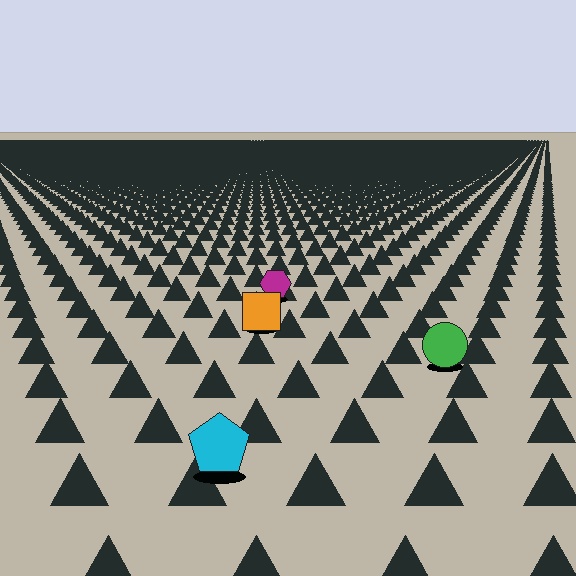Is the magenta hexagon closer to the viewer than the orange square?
No. The orange square is closer — you can tell from the texture gradient: the ground texture is coarser near it.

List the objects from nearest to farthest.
From nearest to farthest: the cyan pentagon, the green circle, the orange square, the magenta hexagon.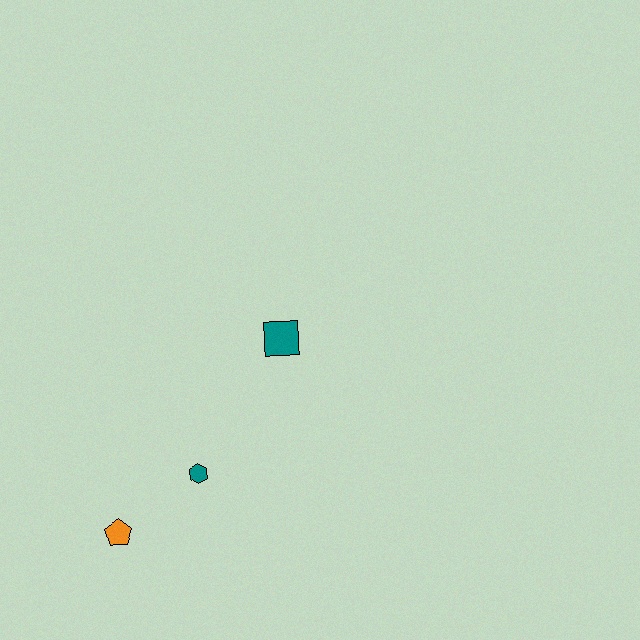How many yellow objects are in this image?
There are no yellow objects.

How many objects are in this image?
There are 3 objects.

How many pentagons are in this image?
There is 1 pentagon.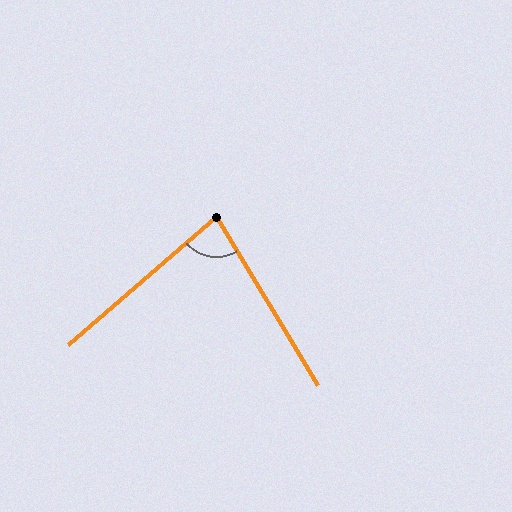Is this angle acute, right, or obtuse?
It is acute.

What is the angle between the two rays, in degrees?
Approximately 80 degrees.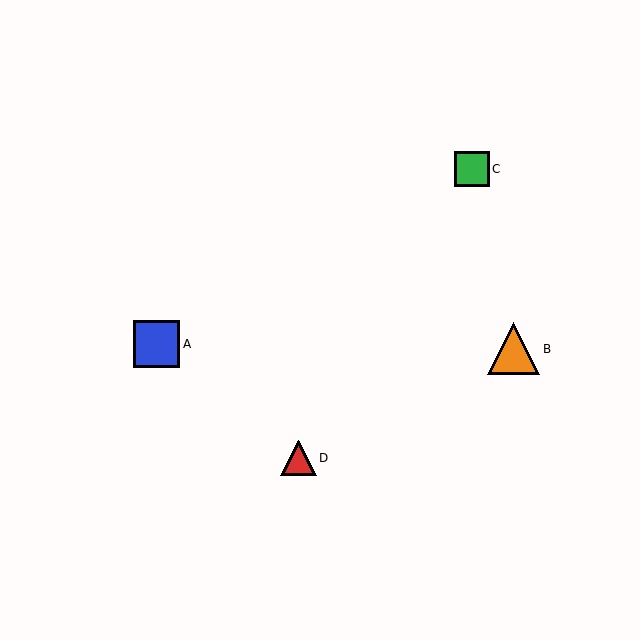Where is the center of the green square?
The center of the green square is at (472, 169).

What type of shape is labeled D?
Shape D is a red triangle.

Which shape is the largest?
The orange triangle (labeled B) is the largest.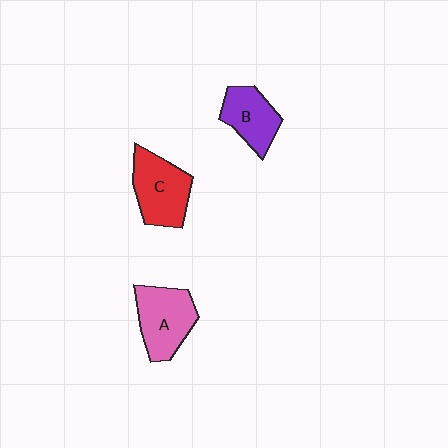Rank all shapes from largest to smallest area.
From largest to smallest: A (pink), C (red), B (purple).